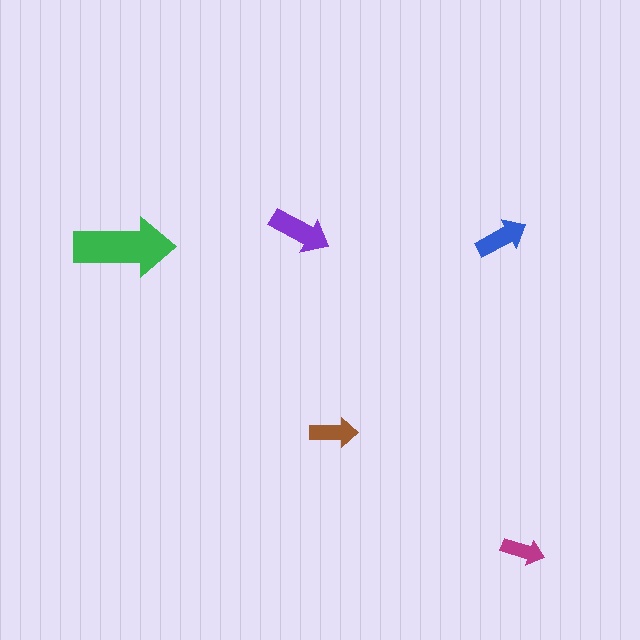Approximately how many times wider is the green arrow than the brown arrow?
About 2 times wider.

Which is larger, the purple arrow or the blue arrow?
The purple one.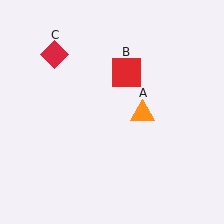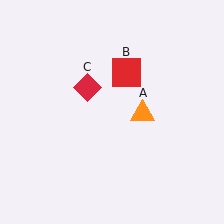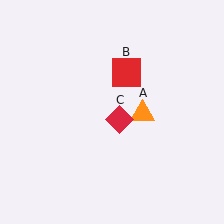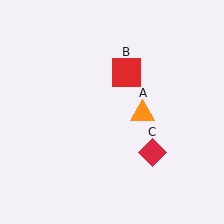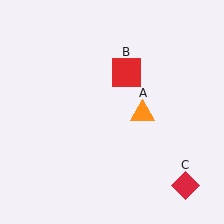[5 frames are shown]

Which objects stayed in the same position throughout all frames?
Orange triangle (object A) and red square (object B) remained stationary.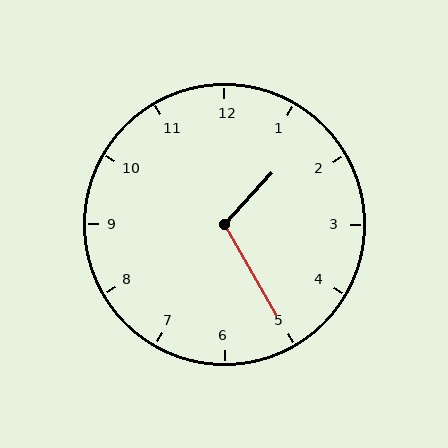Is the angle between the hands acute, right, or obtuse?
It is obtuse.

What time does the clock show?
1:25.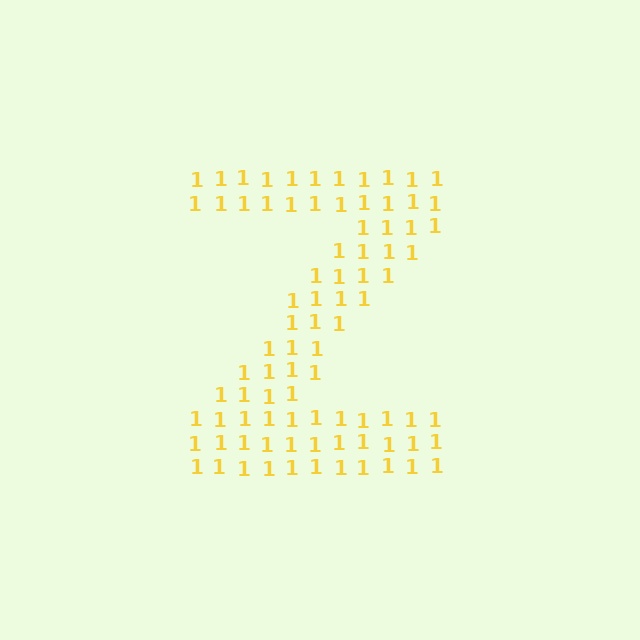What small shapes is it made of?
It is made of small digit 1's.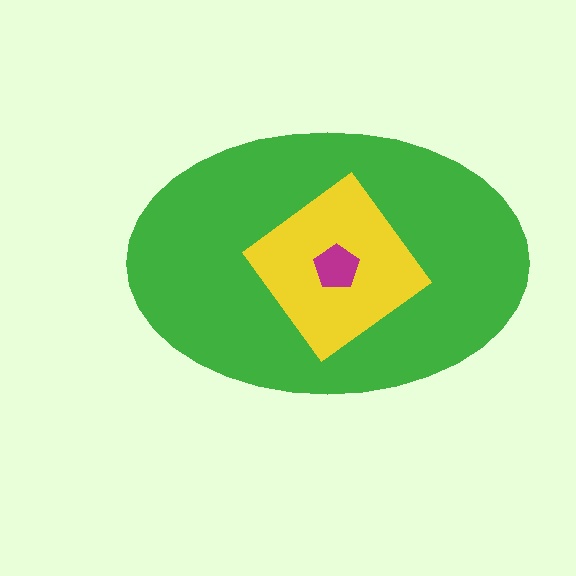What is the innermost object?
The magenta pentagon.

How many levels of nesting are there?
3.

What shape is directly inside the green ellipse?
The yellow diamond.